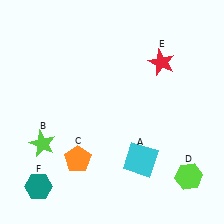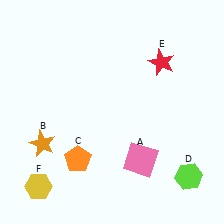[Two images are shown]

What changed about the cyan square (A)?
In Image 1, A is cyan. In Image 2, it changed to pink.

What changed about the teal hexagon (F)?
In Image 1, F is teal. In Image 2, it changed to yellow.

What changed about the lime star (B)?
In Image 1, B is lime. In Image 2, it changed to orange.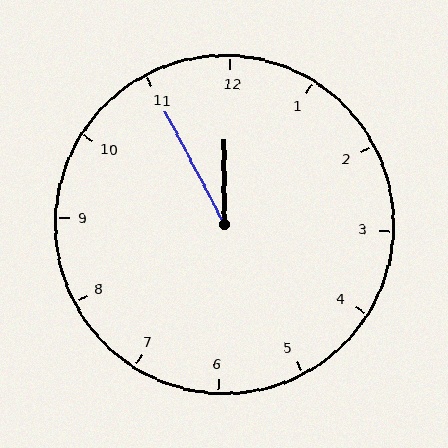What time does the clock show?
11:55.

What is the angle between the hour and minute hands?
Approximately 28 degrees.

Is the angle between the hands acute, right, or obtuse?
It is acute.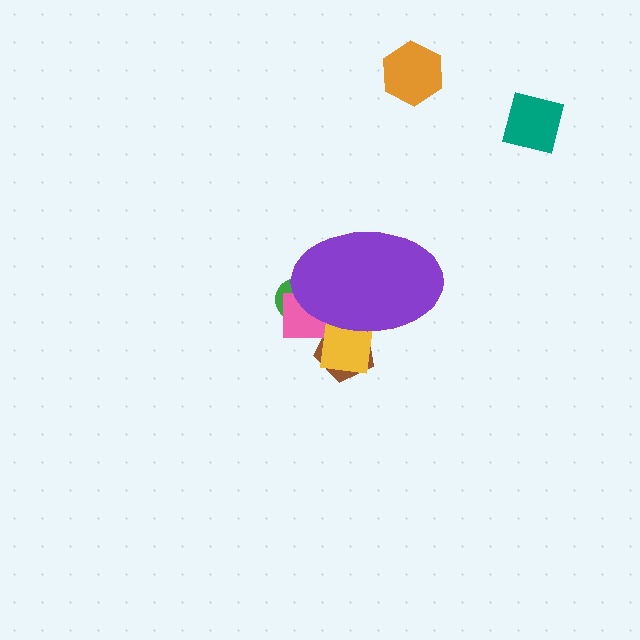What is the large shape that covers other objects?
A purple ellipse.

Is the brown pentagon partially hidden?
Yes, the brown pentagon is partially hidden behind the purple ellipse.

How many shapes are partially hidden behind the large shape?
4 shapes are partially hidden.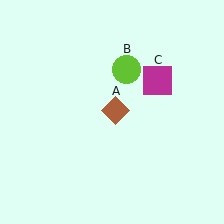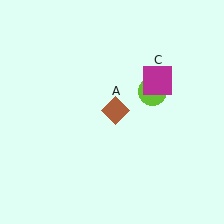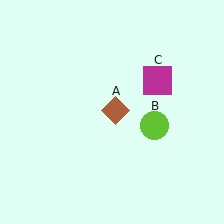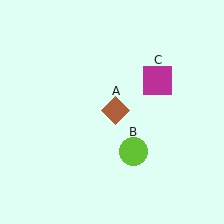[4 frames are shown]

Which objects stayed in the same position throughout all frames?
Brown diamond (object A) and magenta square (object C) remained stationary.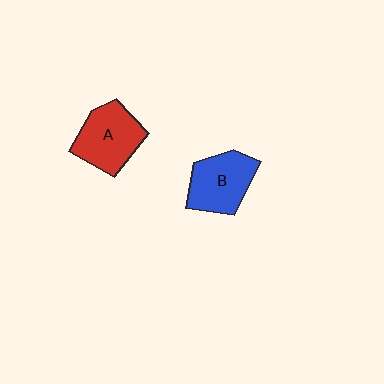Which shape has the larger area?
Shape A (red).